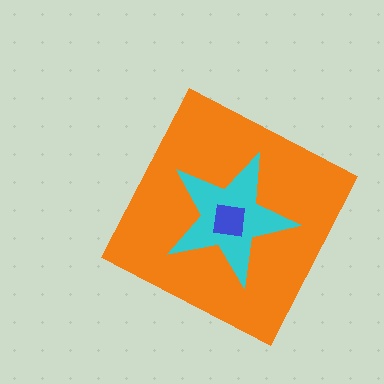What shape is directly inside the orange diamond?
The cyan star.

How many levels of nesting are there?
3.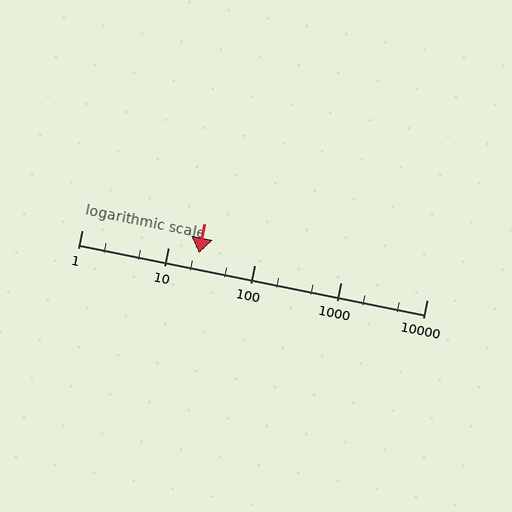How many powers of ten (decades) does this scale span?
The scale spans 4 decades, from 1 to 10000.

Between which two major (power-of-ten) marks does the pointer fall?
The pointer is between 10 and 100.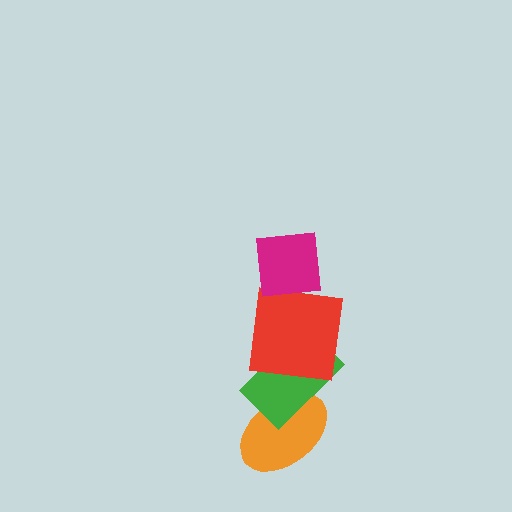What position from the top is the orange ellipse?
The orange ellipse is 4th from the top.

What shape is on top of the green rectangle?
The red square is on top of the green rectangle.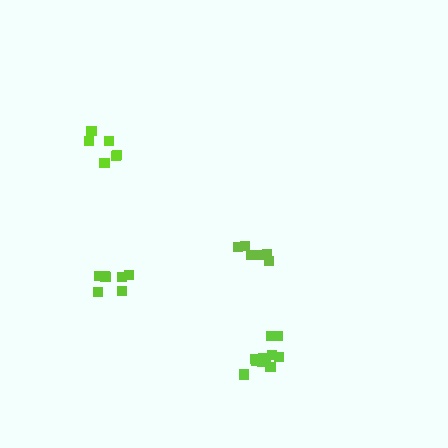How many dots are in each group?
Group 1: 6 dots, Group 2: 7 dots, Group 3: 7 dots, Group 4: 11 dots (31 total).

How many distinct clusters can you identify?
There are 4 distinct clusters.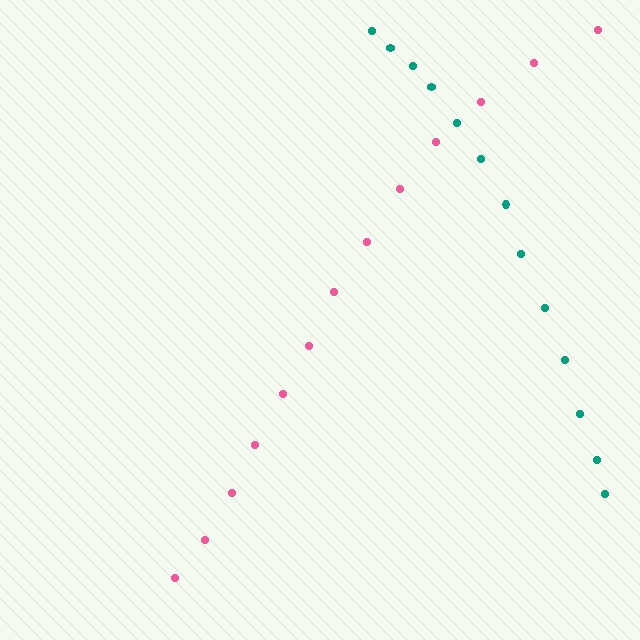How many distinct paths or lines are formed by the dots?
There are 2 distinct paths.